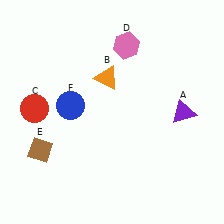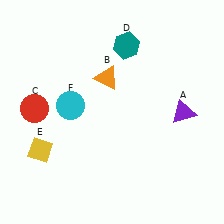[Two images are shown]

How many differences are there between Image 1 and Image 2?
There are 3 differences between the two images.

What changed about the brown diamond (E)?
In Image 1, E is brown. In Image 2, it changed to yellow.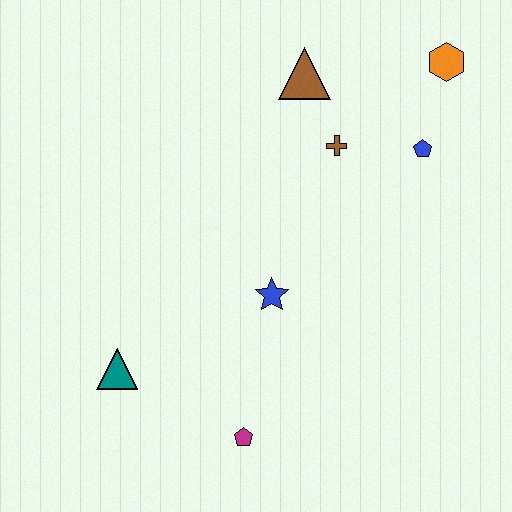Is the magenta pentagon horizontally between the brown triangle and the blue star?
No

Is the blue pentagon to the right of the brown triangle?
Yes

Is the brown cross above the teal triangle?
Yes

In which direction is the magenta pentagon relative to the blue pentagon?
The magenta pentagon is below the blue pentagon.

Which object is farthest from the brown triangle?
The magenta pentagon is farthest from the brown triangle.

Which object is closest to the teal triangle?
The magenta pentagon is closest to the teal triangle.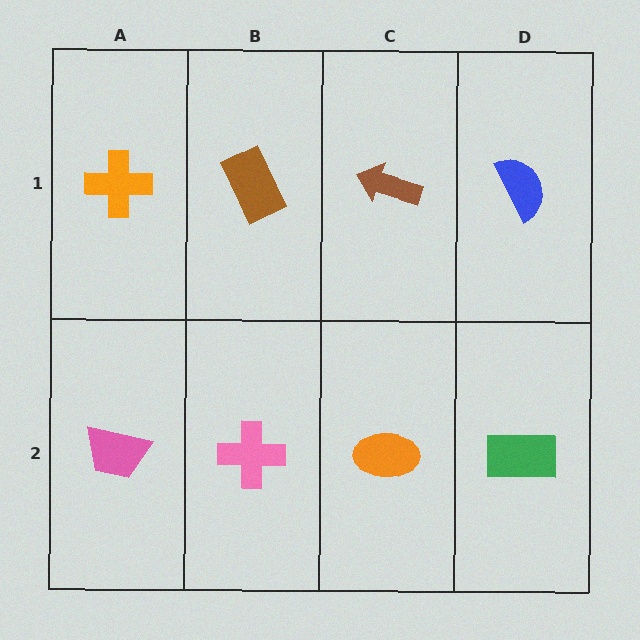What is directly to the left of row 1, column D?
A brown arrow.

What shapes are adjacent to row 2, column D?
A blue semicircle (row 1, column D), an orange ellipse (row 2, column C).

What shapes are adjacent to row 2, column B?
A brown rectangle (row 1, column B), a pink trapezoid (row 2, column A), an orange ellipse (row 2, column C).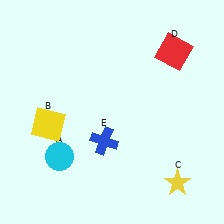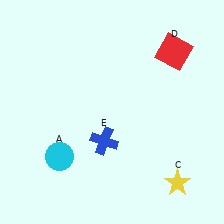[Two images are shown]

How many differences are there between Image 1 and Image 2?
There is 1 difference between the two images.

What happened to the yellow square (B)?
The yellow square (B) was removed in Image 2. It was in the bottom-left area of Image 1.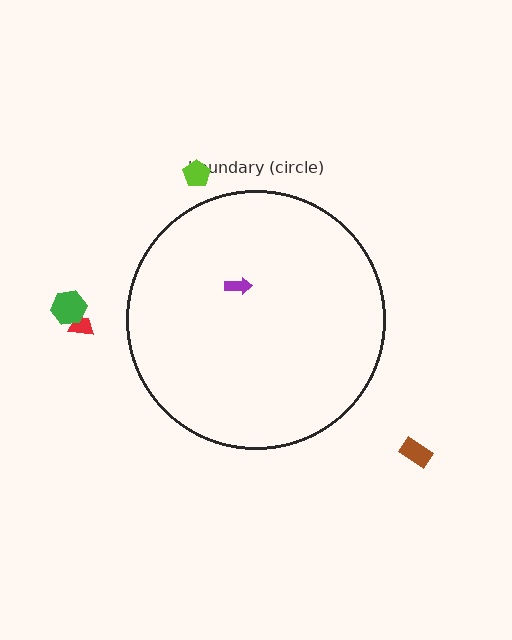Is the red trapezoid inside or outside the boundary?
Outside.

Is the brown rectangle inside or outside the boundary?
Outside.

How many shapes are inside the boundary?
1 inside, 4 outside.